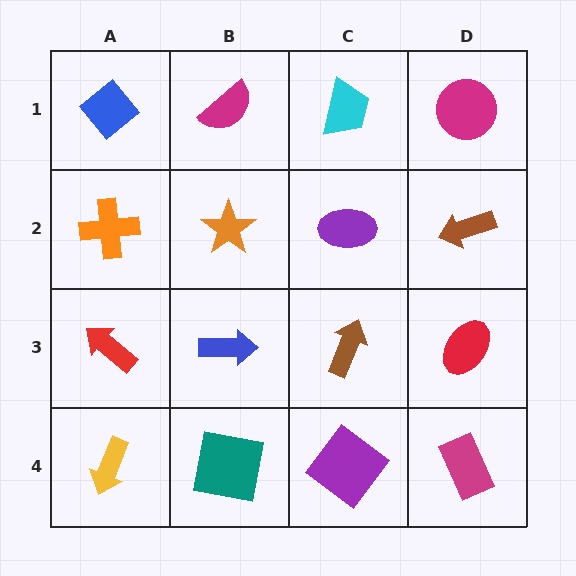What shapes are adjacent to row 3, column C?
A purple ellipse (row 2, column C), a purple diamond (row 4, column C), a blue arrow (row 3, column B), a red ellipse (row 3, column D).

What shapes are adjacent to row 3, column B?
An orange star (row 2, column B), a teal square (row 4, column B), a red arrow (row 3, column A), a brown arrow (row 3, column C).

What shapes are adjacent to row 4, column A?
A red arrow (row 3, column A), a teal square (row 4, column B).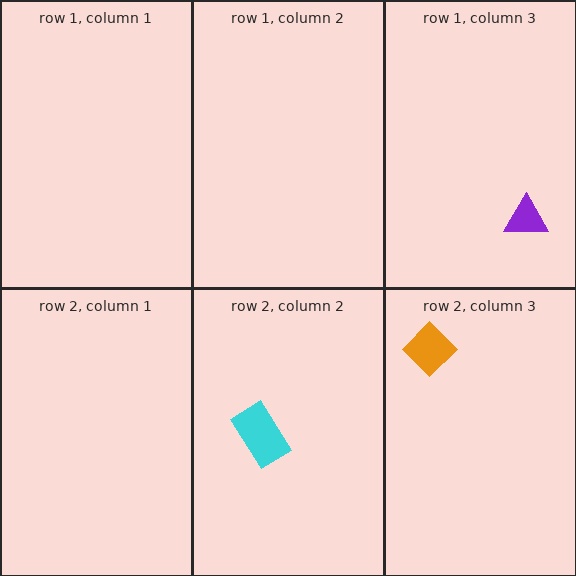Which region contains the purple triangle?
The row 1, column 3 region.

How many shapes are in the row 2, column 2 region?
1.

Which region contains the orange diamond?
The row 2, column 3 region.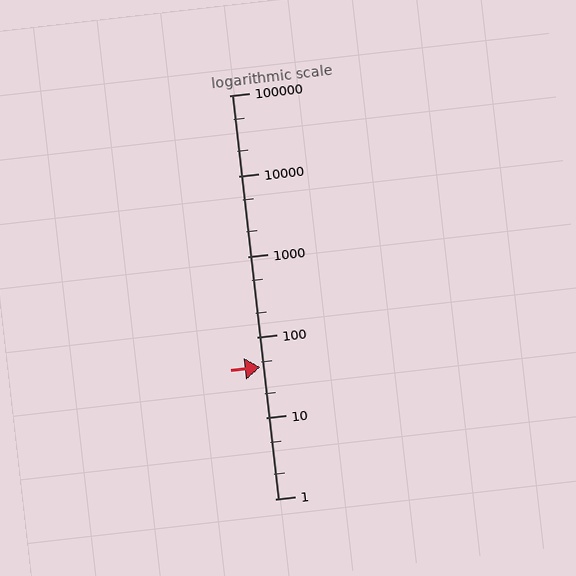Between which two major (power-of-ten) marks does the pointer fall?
The pointer is between 10 and 100.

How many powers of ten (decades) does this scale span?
The scale spans 5 decades, from 1 to 100000.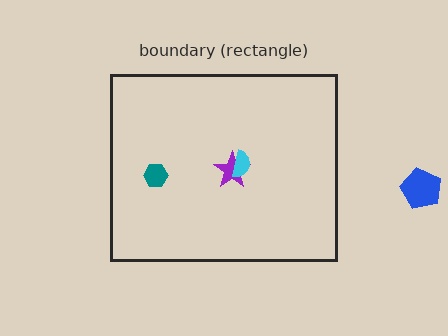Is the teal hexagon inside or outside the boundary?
Inside.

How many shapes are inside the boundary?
3 inside, 1 outside.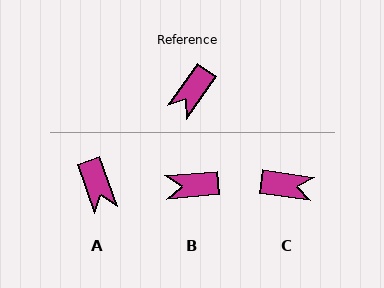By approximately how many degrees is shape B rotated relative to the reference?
Approximately 50 degrees clockwise.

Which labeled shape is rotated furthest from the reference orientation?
C, about 117 degrees away.